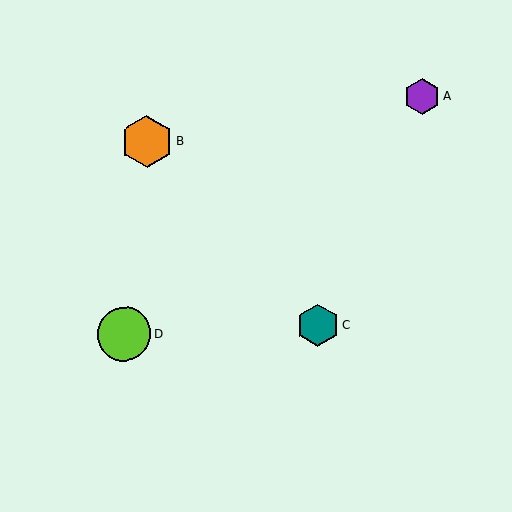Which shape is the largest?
The lime circle (labeled D) is the largest.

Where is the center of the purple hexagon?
The center of the purple hexagon is at (422, 96).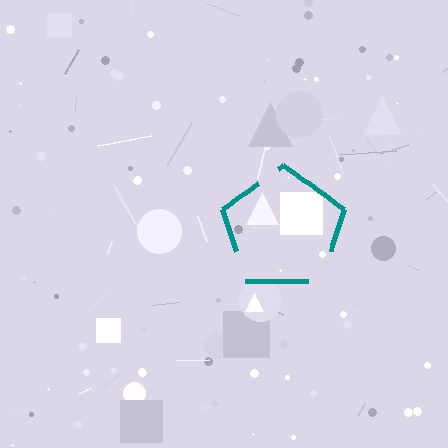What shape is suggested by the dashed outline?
The dashed outline suggests a pentagon.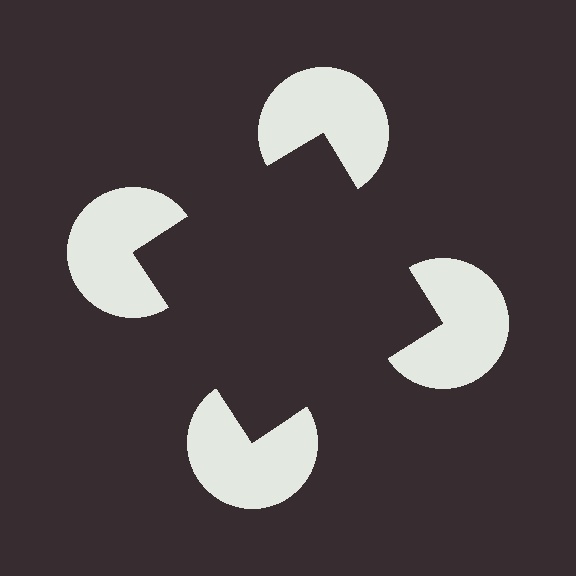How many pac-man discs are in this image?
There are 4 — one at each vertex of the illusory square.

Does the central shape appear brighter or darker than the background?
It typically appears slightly darker than the background, even though no actual brightness change is drawn.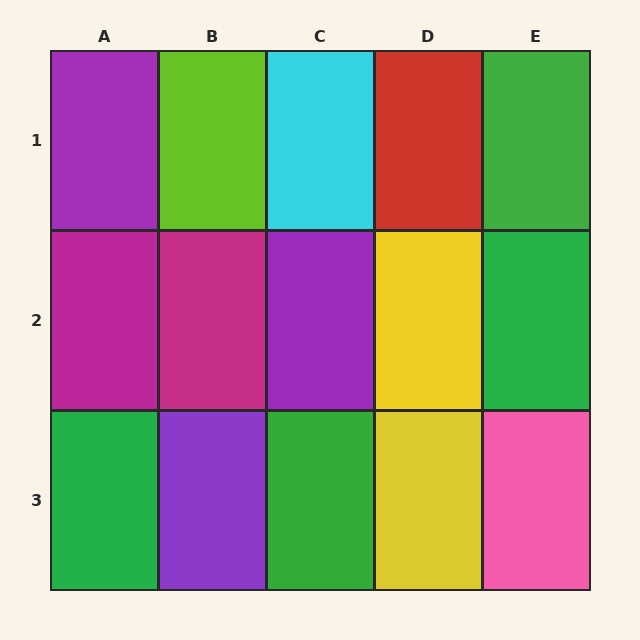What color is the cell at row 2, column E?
Green.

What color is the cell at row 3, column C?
Green.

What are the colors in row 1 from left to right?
Purple, lime, cyan, red, green.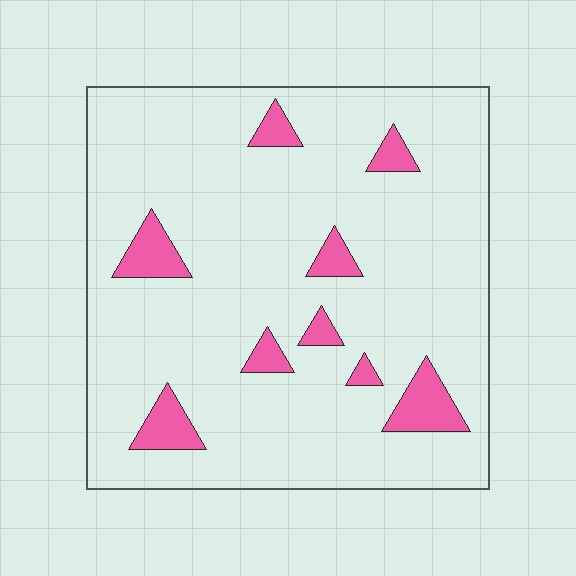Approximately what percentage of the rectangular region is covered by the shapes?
Approximately 10%.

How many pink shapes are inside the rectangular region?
9.